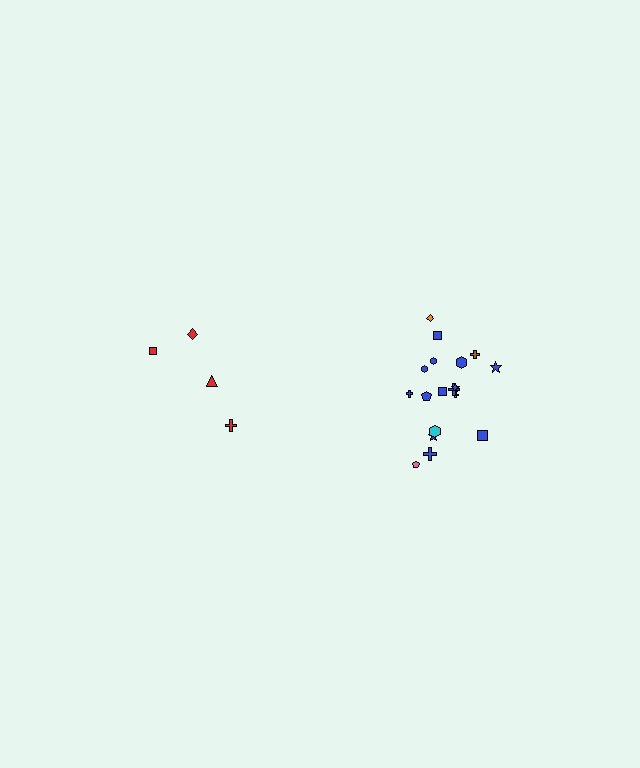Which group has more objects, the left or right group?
The right group.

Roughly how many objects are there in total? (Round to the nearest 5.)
Roughly 20 objects in total.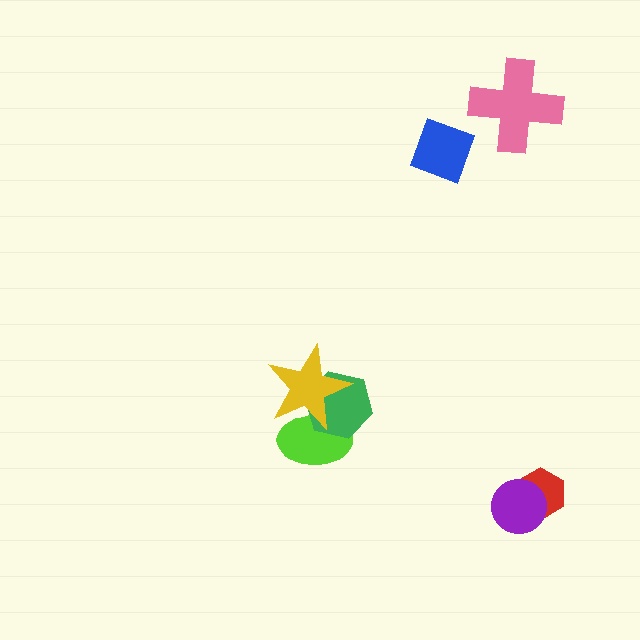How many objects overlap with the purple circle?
1 object overlaps with the purple circle.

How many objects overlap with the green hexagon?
2 objects overlap with the green hexagon.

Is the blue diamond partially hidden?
No, no other shape covers it.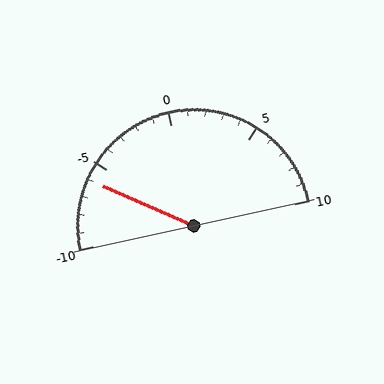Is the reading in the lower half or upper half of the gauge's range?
The reading is in the lower half of the range (-10 to 10).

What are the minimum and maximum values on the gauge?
The gauge ranges from -10 to 10.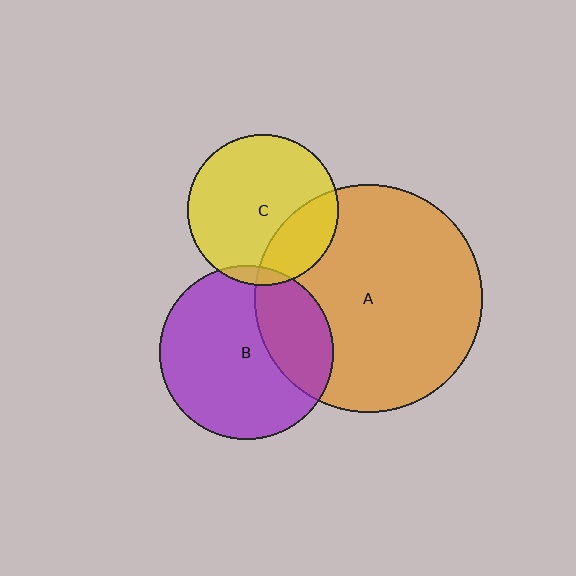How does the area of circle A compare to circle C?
Approximately 2.3 times.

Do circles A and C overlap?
Yes.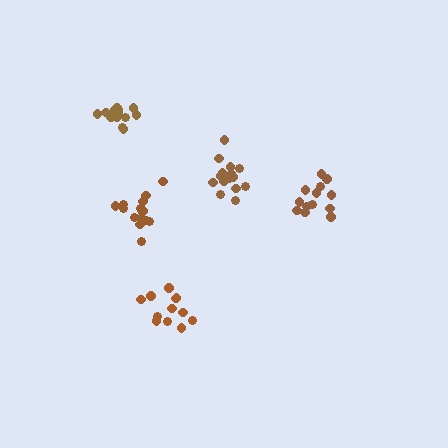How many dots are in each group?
Group 1: 15 dots, Group 2: 12 dots, Group 3: 13 dots, Group 4: 13 dots, Group 5: 15 dots (68 total).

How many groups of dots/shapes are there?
There are 5 groups.